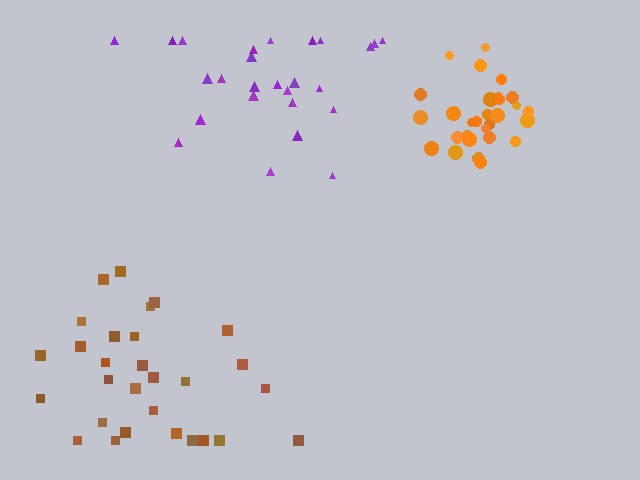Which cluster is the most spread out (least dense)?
Brown.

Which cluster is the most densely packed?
Orange.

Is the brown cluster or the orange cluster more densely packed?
Orange.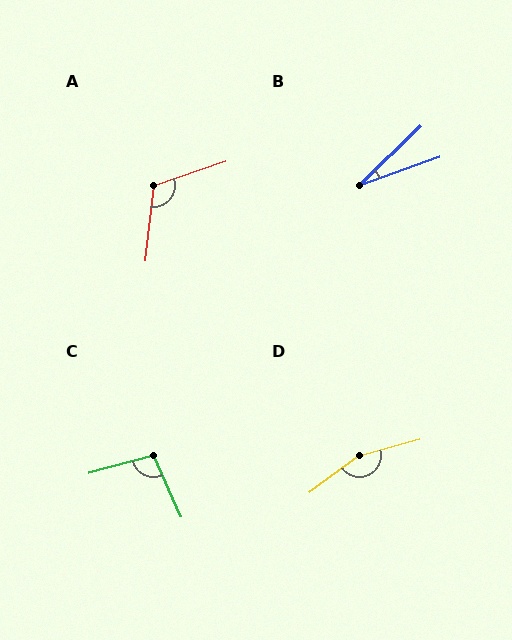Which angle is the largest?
D, at approximately 159 degrees.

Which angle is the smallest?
B, at approximately 25 degrees.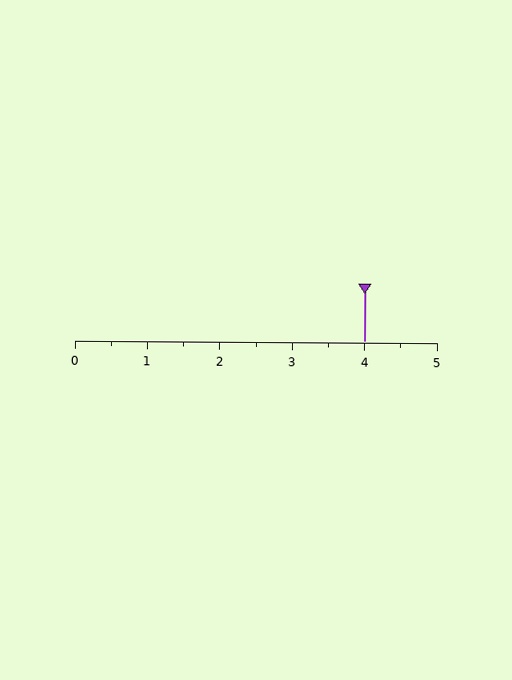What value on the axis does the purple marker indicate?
The marker indicates approximately 4.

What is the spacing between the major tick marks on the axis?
The major ticks are spaced 1 apart.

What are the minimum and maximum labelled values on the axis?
The axis runs from 0 to 5.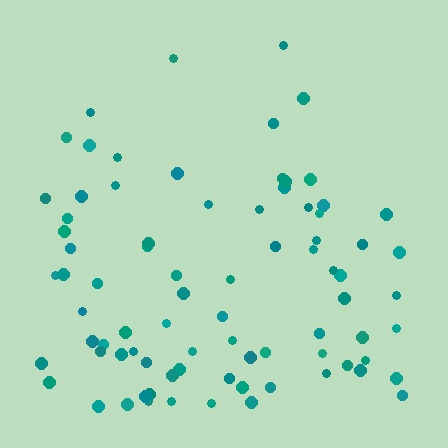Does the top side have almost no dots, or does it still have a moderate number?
Still a moderate number, just noticeably fewer than the bottom.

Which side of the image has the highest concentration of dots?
The bottom.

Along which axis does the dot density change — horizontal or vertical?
Vertical.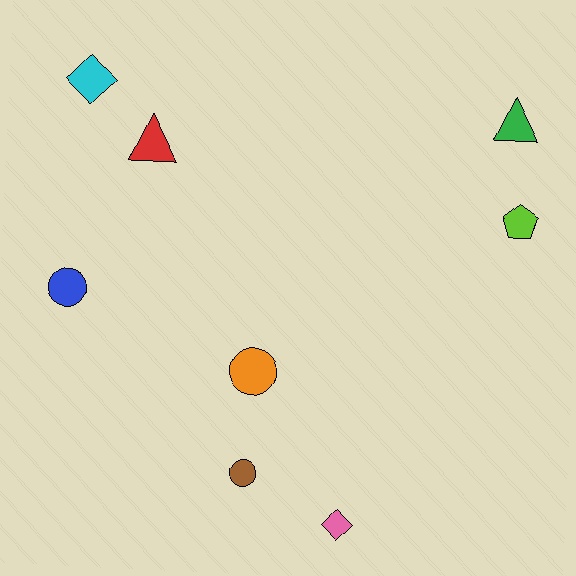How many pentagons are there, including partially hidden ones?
There is 1 pentagon.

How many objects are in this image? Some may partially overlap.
There are 8 objects.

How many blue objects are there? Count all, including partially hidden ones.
There is 1 blue object.